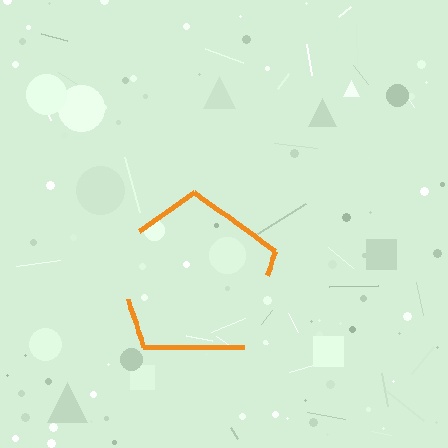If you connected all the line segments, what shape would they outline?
They would outline a pentagon.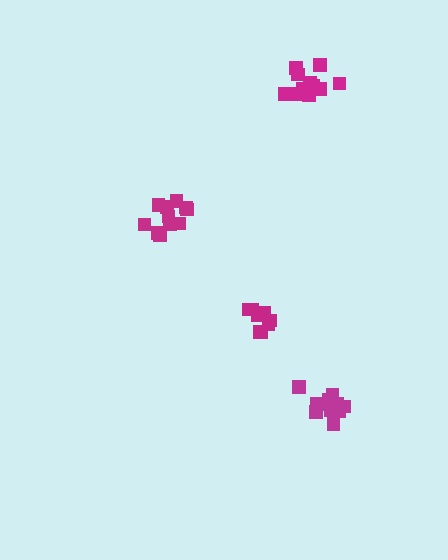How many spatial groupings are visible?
There are 4 spatial groupings.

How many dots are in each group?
Group 1: 8 dots, Group 2: 11 dots, Group 3: 12 dots, Group 4: 11 dots (42 total).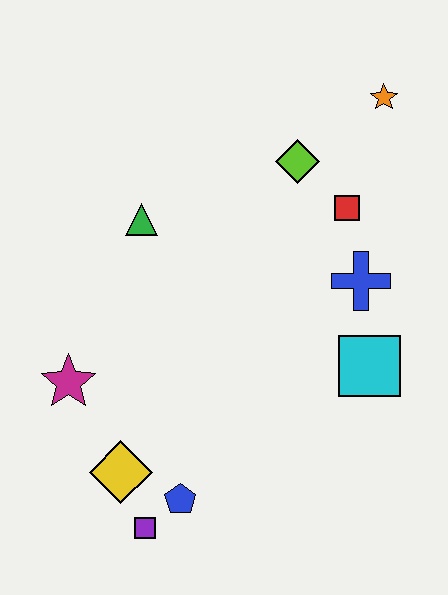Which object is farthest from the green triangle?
The purple square is farthest from the green triangle.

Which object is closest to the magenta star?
The yellow diamond is closest to the magenta star.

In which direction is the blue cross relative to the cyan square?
The blue cross is above the cyan square.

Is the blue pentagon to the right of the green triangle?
Yes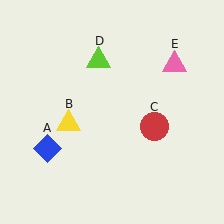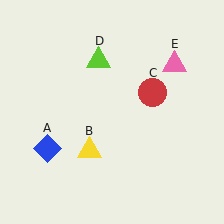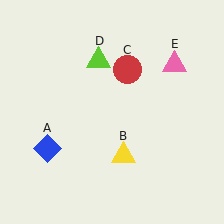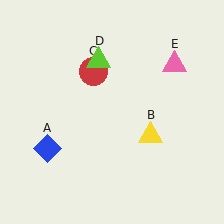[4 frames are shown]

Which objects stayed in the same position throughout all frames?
Blue diamond (object A) and lime triangle (object D) and pink triangle (object E) remained stationary.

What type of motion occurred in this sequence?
The yellow triangle (object B), red circle (object C) rotated counterclockwise around the center of the scene.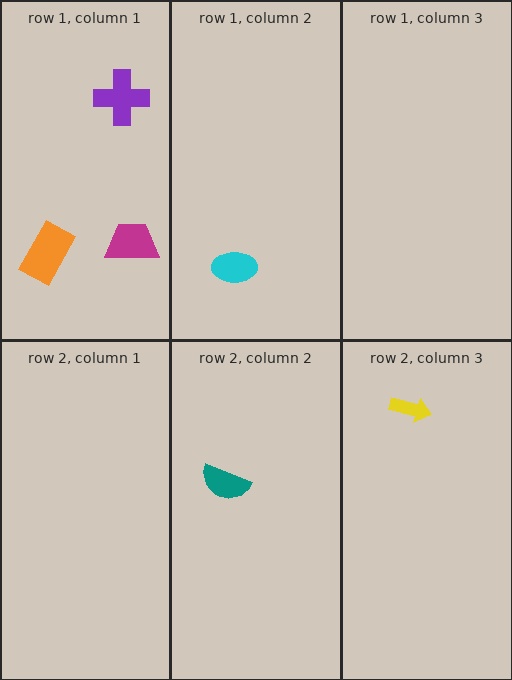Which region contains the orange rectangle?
The row 1, column 1 region.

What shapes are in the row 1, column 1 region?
The magenta trapezoid, the purple cross, the orange rectangle.